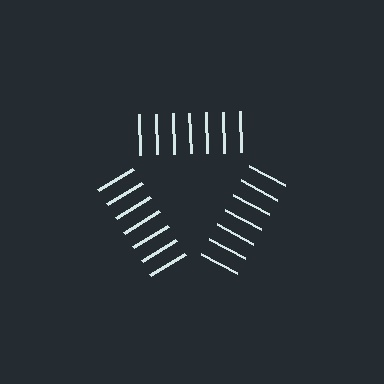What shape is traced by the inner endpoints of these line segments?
An illusory triangle — the line segments terminate on its edges but no continuous stroke is drawn.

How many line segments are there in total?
21 — 7 along each of the 3 edges.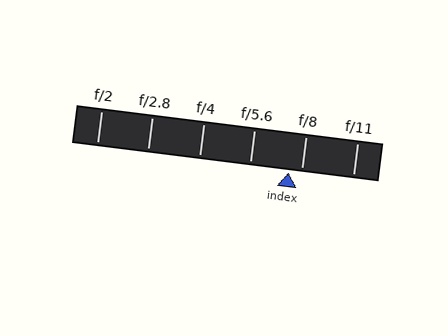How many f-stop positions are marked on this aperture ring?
There are 6 f-stop positions marked.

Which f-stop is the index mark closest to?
The index mark is closest to f/8.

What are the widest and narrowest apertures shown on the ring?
The widest aperture shown is f/2 and the narrowest is f/11.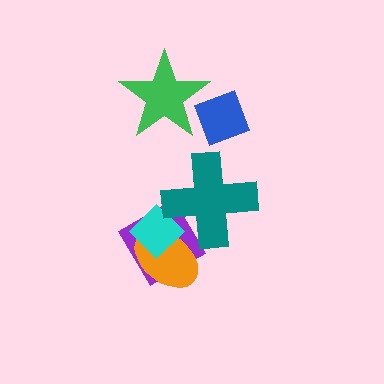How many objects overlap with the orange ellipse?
3 objects overlap with the orange ellipse.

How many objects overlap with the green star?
1 object overlaps with the green star.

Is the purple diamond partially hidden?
Yes, it is partially covered by another shape.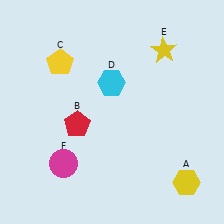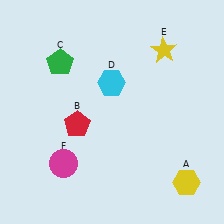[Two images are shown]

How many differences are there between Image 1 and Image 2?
There is 1 difference between the two images.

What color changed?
The pentagon (C) changed from yellow in Image 1 to green in Image 2.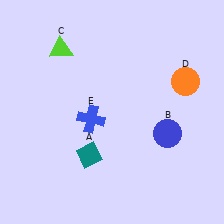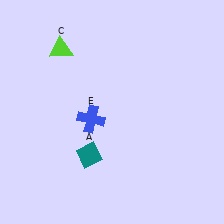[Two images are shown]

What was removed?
The blue circle (B), the orange circle (D) were removed in Image 2.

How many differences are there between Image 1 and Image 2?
There are 2 differences between the two images.